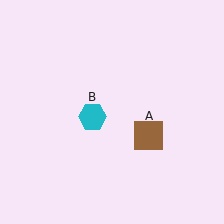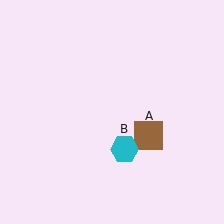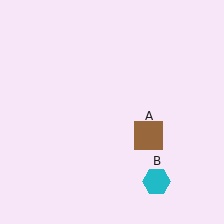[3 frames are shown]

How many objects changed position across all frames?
1 object changed position: cyan hexagon (object B).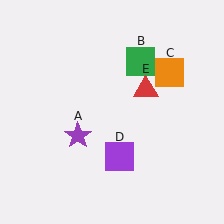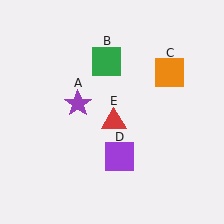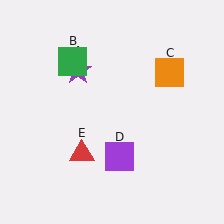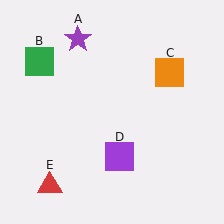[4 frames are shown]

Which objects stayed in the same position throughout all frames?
Orange square (object C) and purple square (object D) remained stationary.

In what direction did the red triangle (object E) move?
The red triangle (object E) moved down and to the left.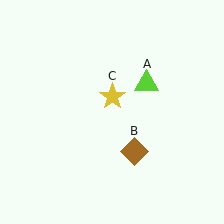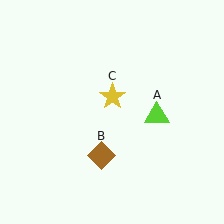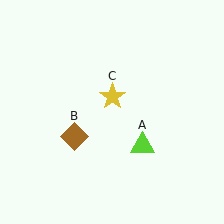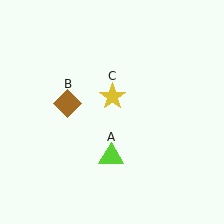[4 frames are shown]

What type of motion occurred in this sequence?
The lime triangle (object A), brown diamond (object B) rotated clockwise around the center of the scene.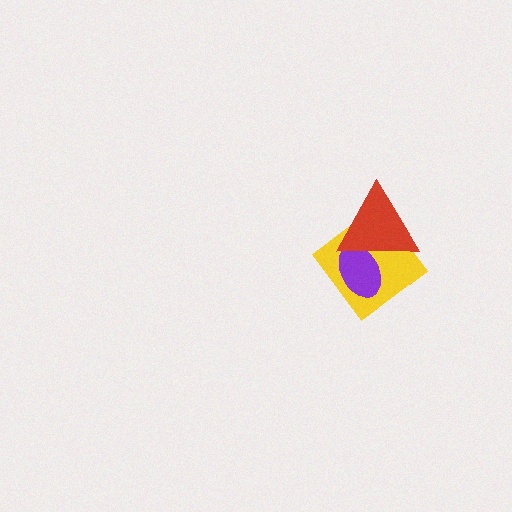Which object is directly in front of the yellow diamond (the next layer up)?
The purple ellipse is directly in front of the yellow diamond.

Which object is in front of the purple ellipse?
The red triangle is in front of the purple ellipse.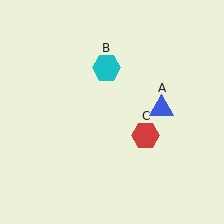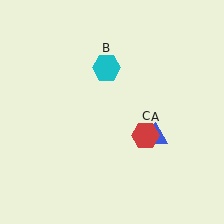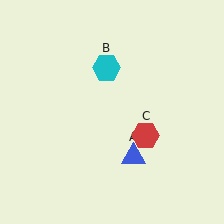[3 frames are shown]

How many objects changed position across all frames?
1 object changed position: blue triangle (object A).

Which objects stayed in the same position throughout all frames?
Cyan hexagon (object B) and red hexagon (object C) remained stationary.